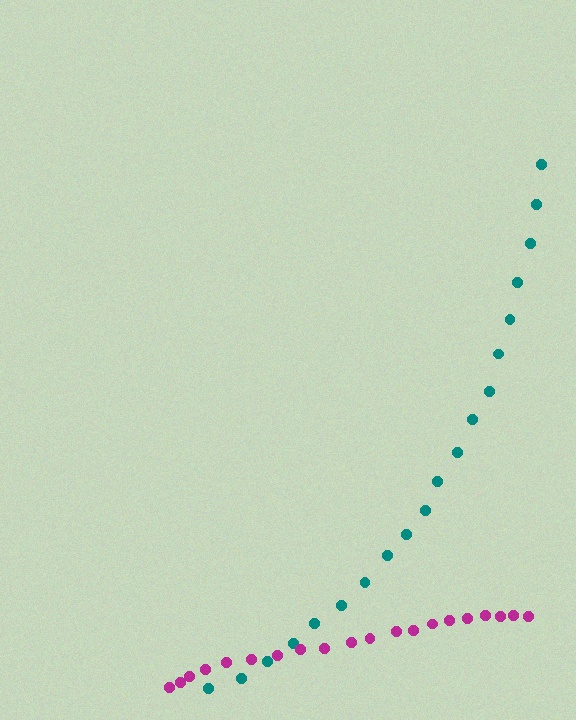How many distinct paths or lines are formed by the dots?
There are 2 distinct paths.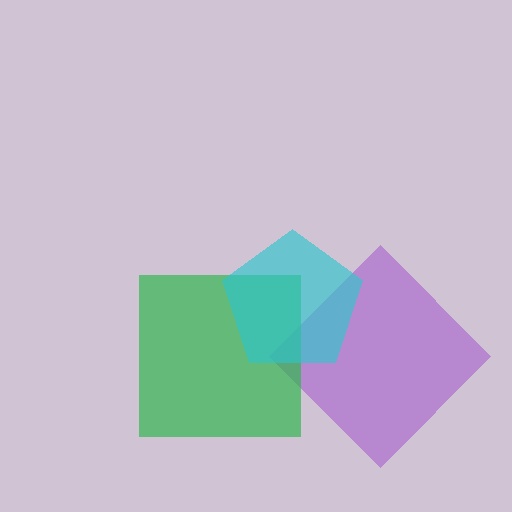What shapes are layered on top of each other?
The layered shapes are: a purple diamond, a green square, a cyan pentagon.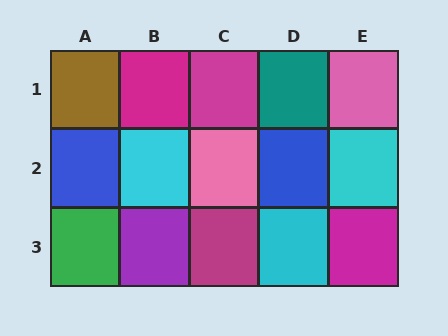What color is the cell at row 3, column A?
Green.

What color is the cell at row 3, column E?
Magenta.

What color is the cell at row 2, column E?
Cyan.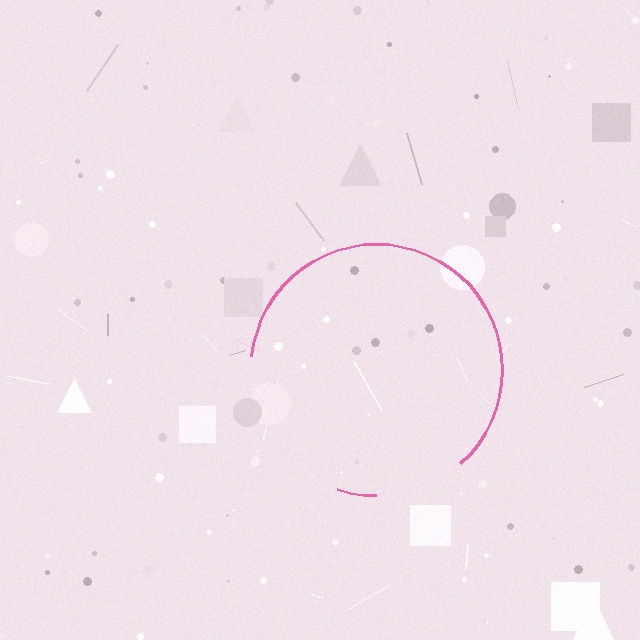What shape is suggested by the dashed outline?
The dashed outline suggests a circle.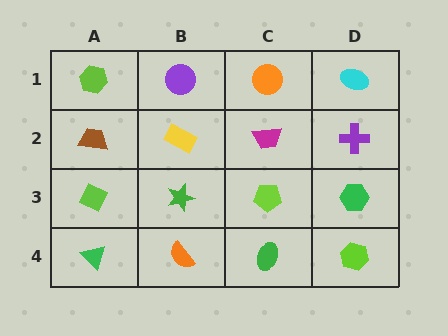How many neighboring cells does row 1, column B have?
3.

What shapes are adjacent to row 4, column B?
A green star (row 3, column B), a green triangle (row 4, column A), a green ellipse (row 4, column C).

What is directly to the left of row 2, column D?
A magenta trapezoid.